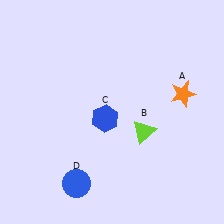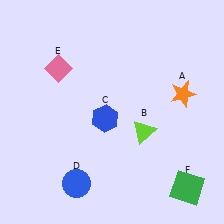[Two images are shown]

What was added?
A pink diamond (E), a green square (F) were added in Image 2.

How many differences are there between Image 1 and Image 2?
There are 2 differences between the two images.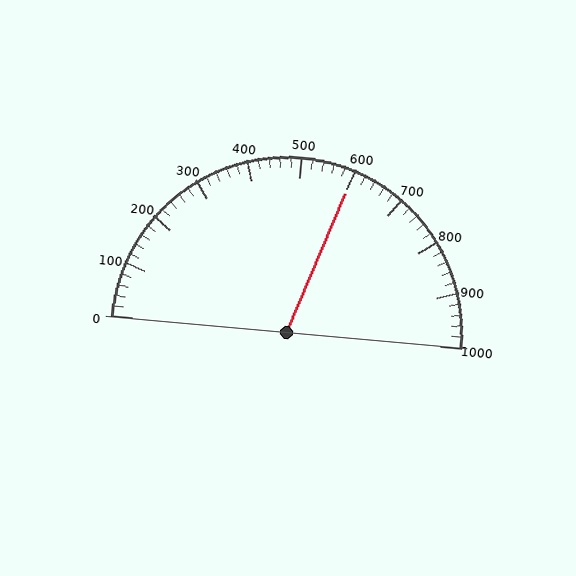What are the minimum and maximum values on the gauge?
The gauge ranges from 0 to 1000.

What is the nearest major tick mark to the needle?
The nearest major tick mark is 600.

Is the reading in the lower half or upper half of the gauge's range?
The reading is in the upper half of the range (0 to 1000).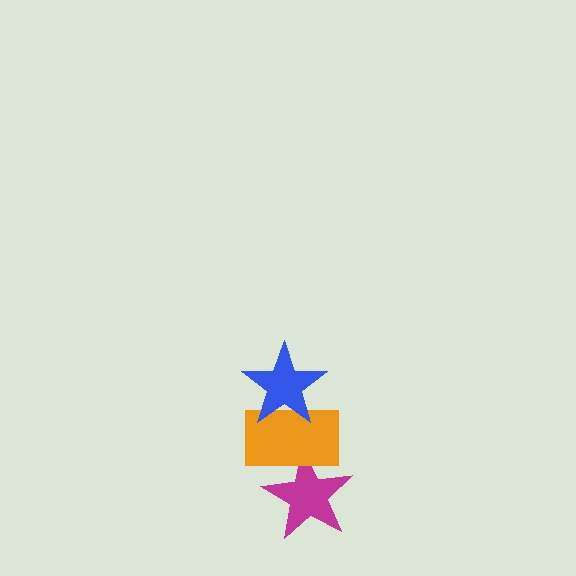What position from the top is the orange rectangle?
The orange rectangle is 2nd from the top.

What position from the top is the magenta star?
The magenta star is 3rd from the top.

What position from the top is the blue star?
The blue star is 1st from the top.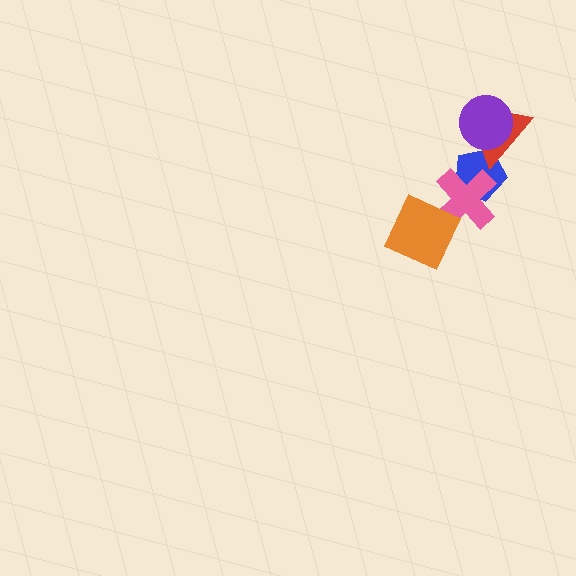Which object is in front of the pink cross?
The orange diamond is in front of the pink cross.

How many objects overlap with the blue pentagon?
2 objects overlap with the blue pentagon.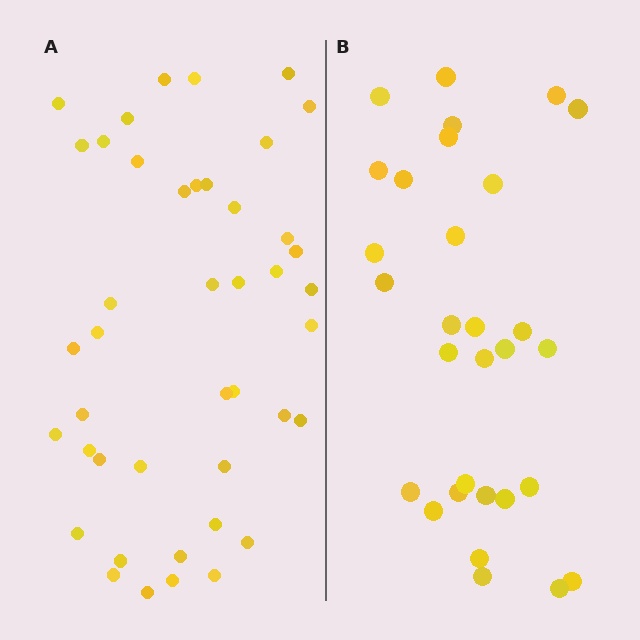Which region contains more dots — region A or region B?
Region A (the left region) has more dots.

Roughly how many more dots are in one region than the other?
Region A has approximately 15 more dots than region B.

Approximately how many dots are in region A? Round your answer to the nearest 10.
About 40 dots. (The exact count is 43, which rounds to 40.)